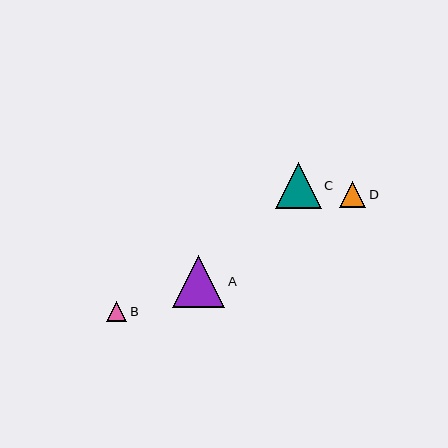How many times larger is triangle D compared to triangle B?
Triangle D is approximately 1.3 times the size of triangle B.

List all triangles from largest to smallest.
From largest to smallest: A, C, D, B.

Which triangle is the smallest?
Triangle B is the smallest with a size of approximately 20 pixels.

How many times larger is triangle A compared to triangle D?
Triangle A is approximately 2.0 times the size of triangle D.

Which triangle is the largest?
Triangle A is the largest with a size of approximately 52 pixels.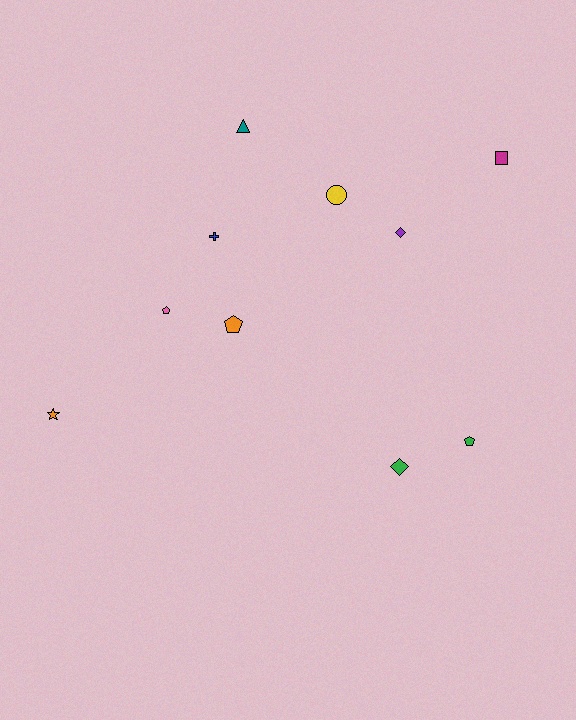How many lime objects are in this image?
There are no lime objects.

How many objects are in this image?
There are 10 objects.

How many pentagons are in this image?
There are 3 pentagons.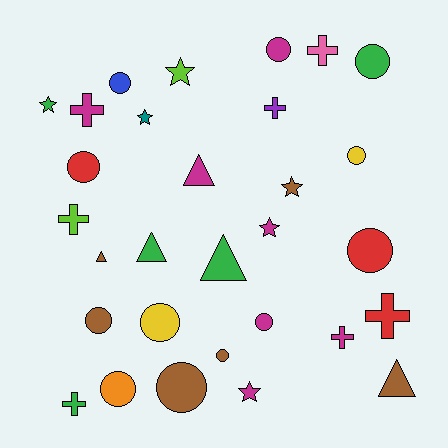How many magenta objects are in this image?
There are 7 magenta objects.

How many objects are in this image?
There are 30 objects.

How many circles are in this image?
There are 12 circles.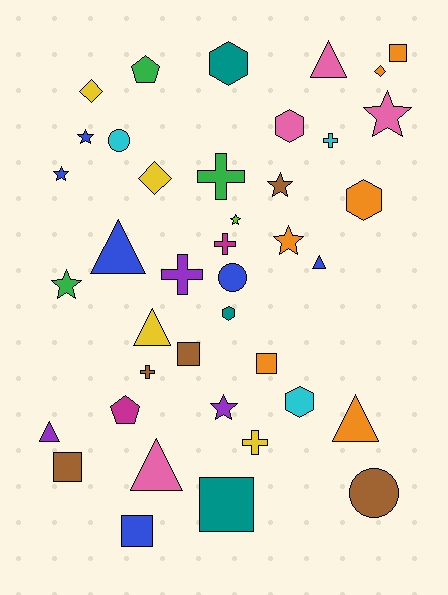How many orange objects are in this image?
There are 6 orange objects.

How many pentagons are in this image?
There are 2 pentagons.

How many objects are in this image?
There are 40 objects.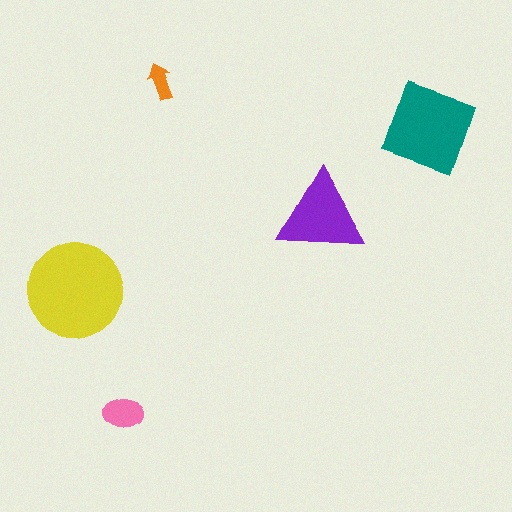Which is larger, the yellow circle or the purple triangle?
The yellow circle.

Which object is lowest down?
The pink ellipse is bottommost.